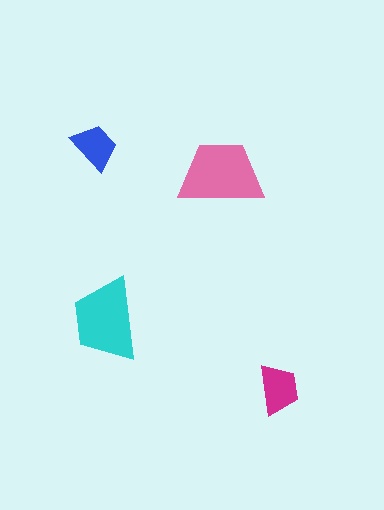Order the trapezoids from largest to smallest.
the pink one, the cyan one, the magenta one, the blue one.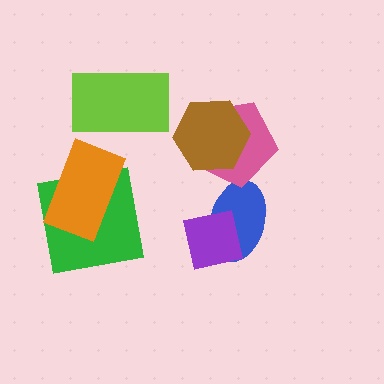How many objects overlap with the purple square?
1 object overlaps with the purple square.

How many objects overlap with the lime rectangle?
0 objects overlap with the lime rectangle.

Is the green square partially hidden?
Yes, it is partially covered by another shape.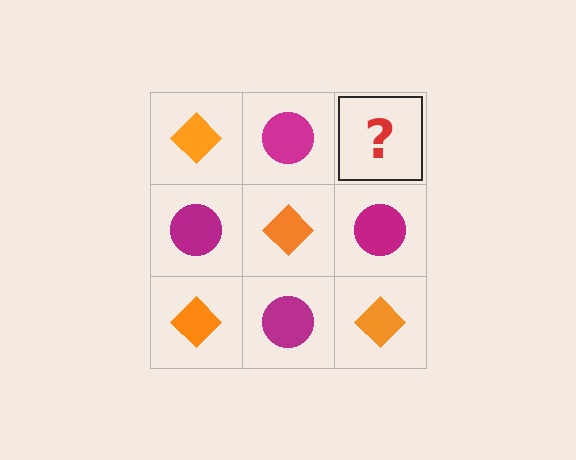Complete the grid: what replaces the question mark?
The question mark should be replaced with an orange diamond.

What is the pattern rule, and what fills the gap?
The rule is that it alternates orange diamond and magenta circle in a checkerboard pattern. The gap should be filled with an orange diamond.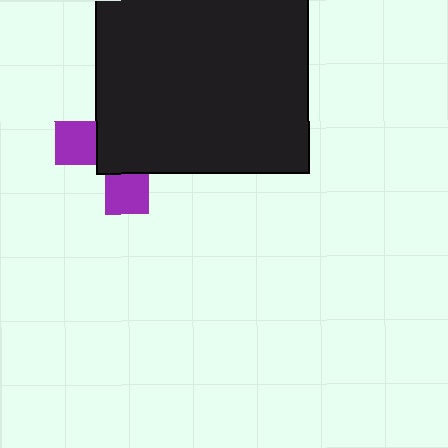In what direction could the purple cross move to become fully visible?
The purple cross could move toward the lower-left. That would shift it out from behind the black rectangle entirely.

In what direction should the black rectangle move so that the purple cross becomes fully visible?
The black rectangle should move toward the upper-right. That is the shortest direction to clear the overlap and leave the purple cross fully visible.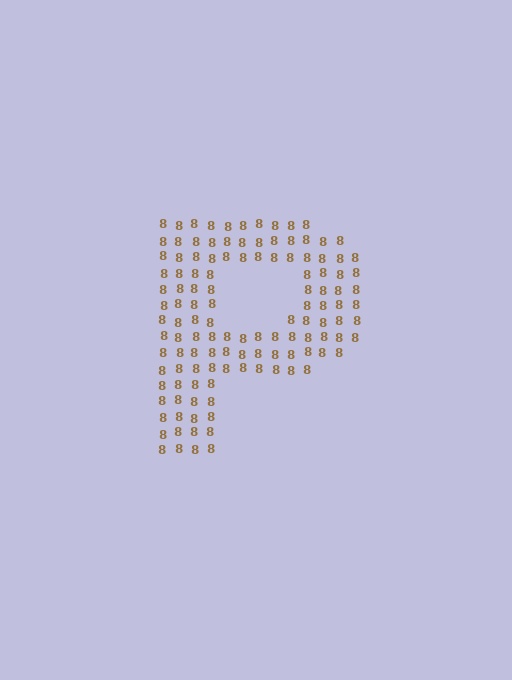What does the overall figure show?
The overall figure shows the letter P.